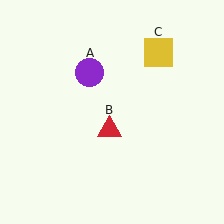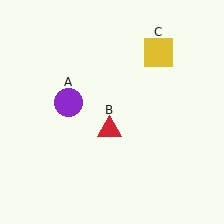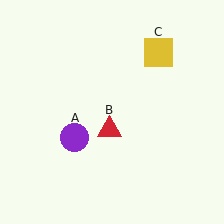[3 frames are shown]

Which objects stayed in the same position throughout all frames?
Red triangle (object B) and yellow square (object C) remained stationary.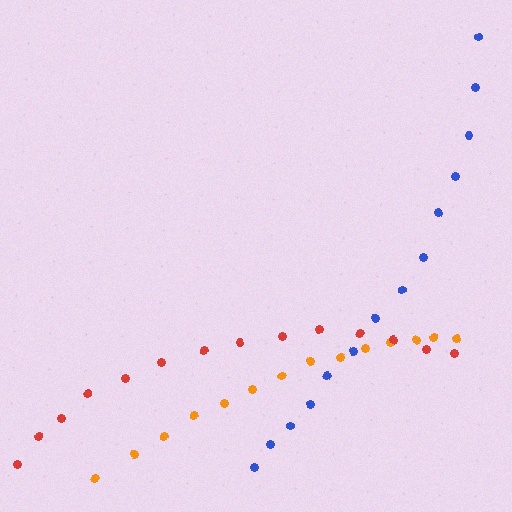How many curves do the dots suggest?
There are 3 distinct paths.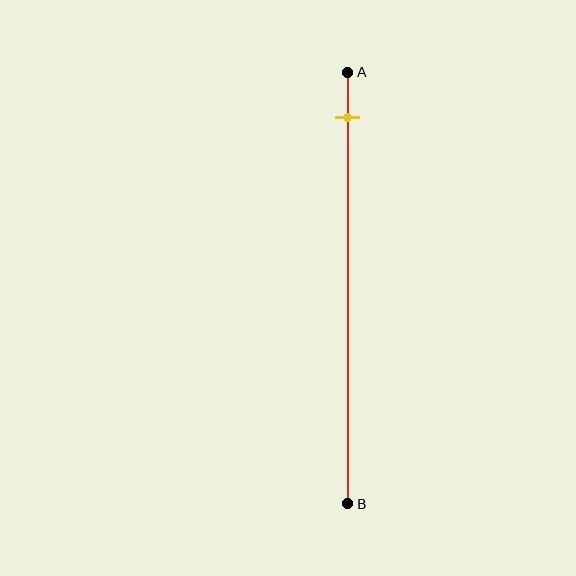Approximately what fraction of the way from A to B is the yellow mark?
The yellow mark is approximately 10% of the way from A to B.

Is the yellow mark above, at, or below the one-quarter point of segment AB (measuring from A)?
The yellow mark is above the one-quarter point of segment AB.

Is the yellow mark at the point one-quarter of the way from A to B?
No, the mark is at about 10% from A, not at the 25% one-quarter point.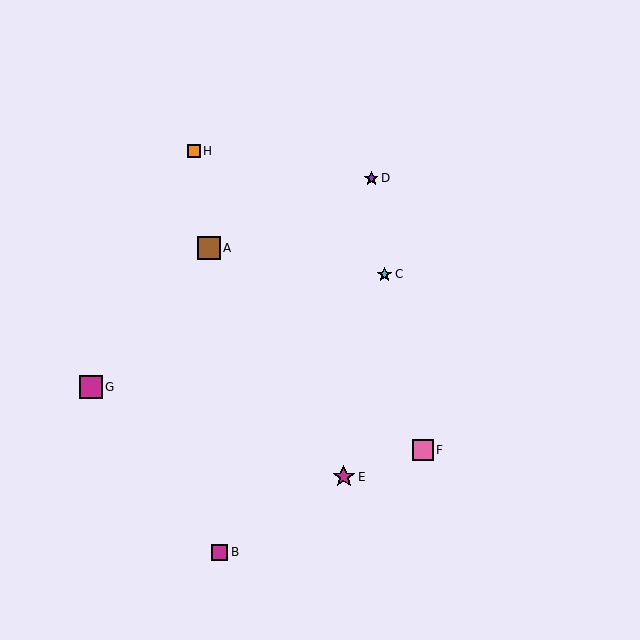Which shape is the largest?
The brown square (labeled A) is the largest.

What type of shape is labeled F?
Shape F is a pink square.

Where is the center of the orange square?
The center of the orange square is at (194, 151).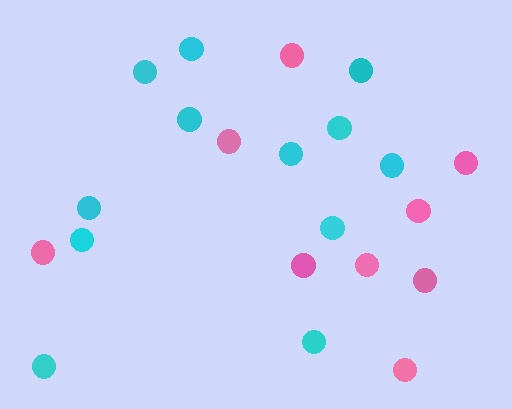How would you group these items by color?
There are 2 groups: one group of cyan circles (12) and one group of pink circles (9).